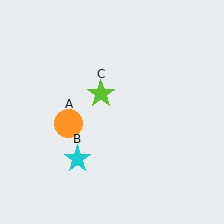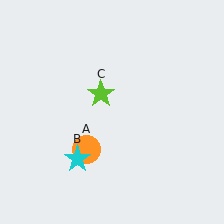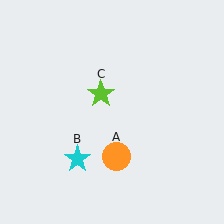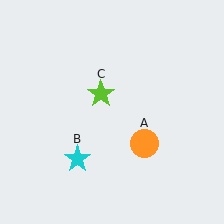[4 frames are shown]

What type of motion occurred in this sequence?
The orange circle (object A) rotated counterclockwise around the center of the scene.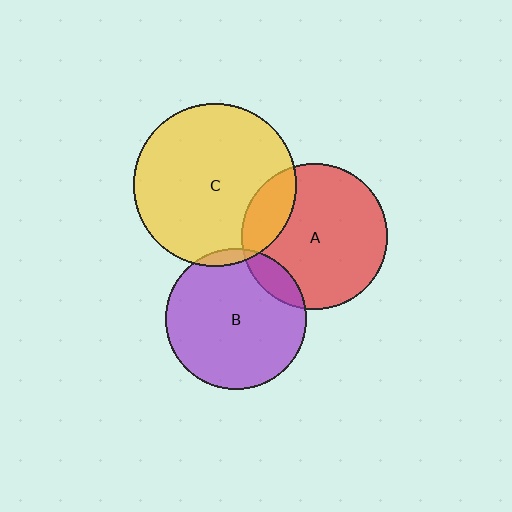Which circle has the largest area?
Circle C (yellow).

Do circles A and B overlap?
Yes.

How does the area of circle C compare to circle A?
Approximately 1.3 times.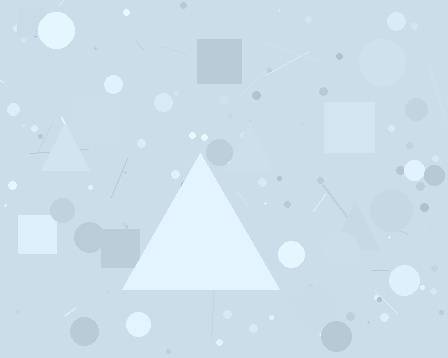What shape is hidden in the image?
A triangle is hidden in the image.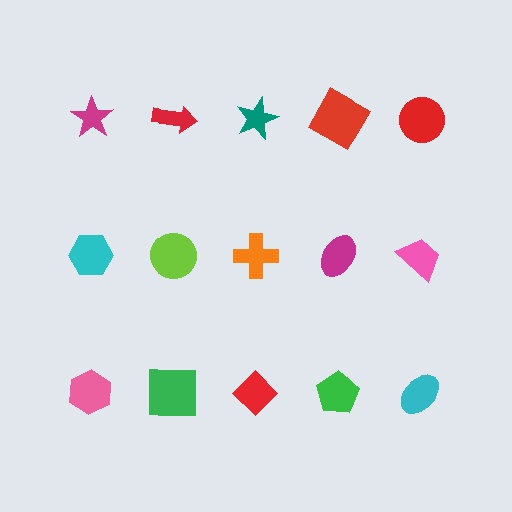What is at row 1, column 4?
A red square.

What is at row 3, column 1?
A pink hexagon.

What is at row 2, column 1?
A cyan hexagon.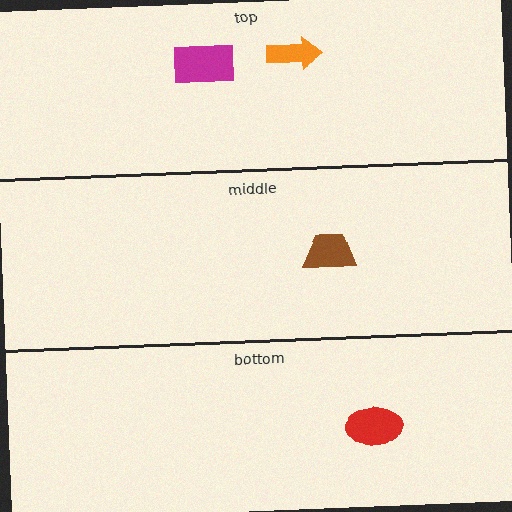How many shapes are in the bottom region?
1.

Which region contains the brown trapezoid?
The middle region.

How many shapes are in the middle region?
1.